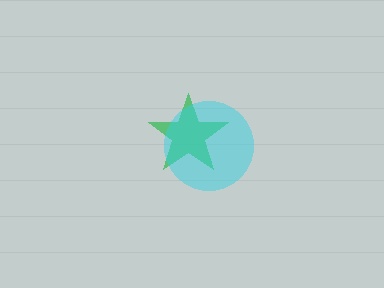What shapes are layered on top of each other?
The layered shapes are: a green star, a cyan circle.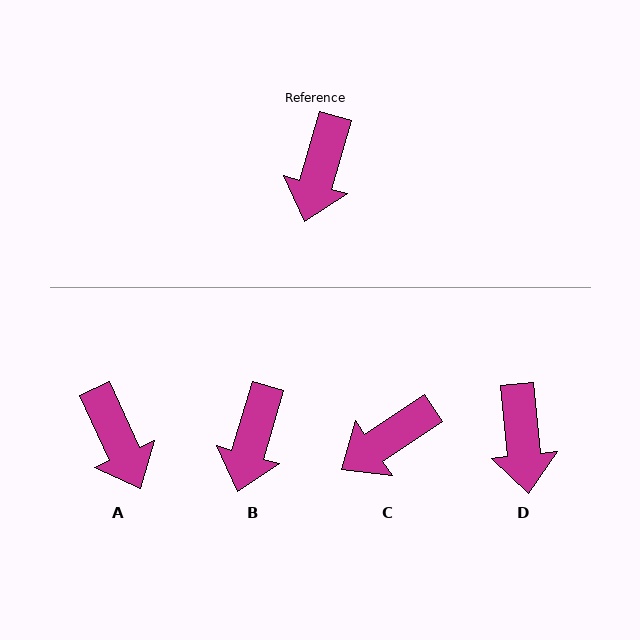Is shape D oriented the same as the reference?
No, it is off by about 22 degrees.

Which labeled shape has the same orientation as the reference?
B.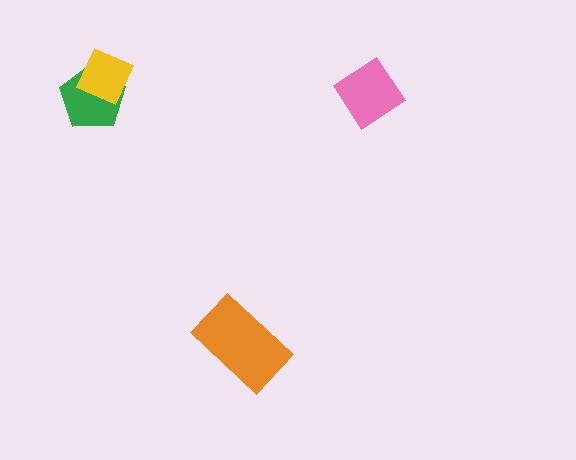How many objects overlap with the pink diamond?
0 objects overlap with the pink diamond.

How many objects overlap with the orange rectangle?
0 objects overlap with the orange rectangle.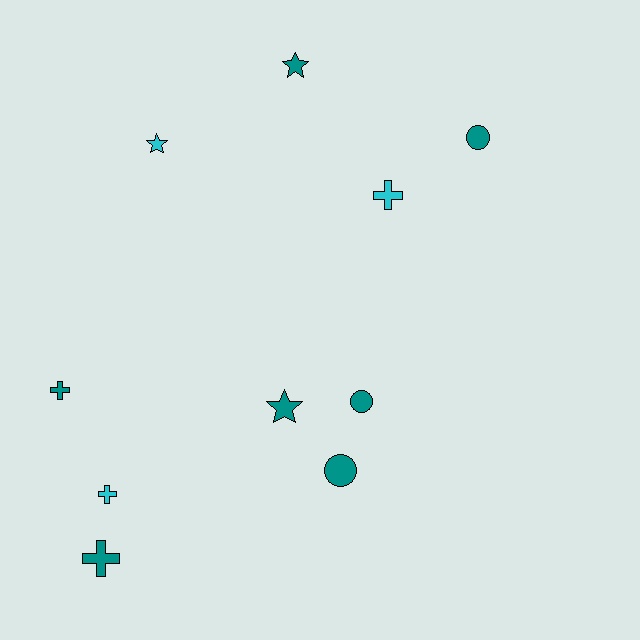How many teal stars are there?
There are 2 teal stars.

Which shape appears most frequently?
Cross, with 4 objects.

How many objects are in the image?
There are 10 objects.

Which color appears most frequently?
Teal, with 7 objects.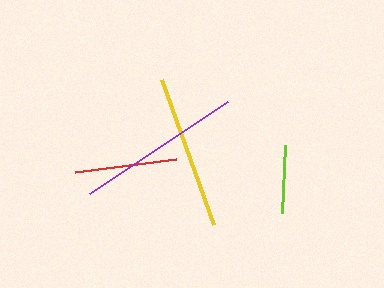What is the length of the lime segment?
The lime segment is approximately 68 pixels long.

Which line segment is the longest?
The purple line is the longest at approximately 167 pixels.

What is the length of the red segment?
The red segment is approximately 102 pixels long.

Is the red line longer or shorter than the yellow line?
The yellow line is longer than the red line.